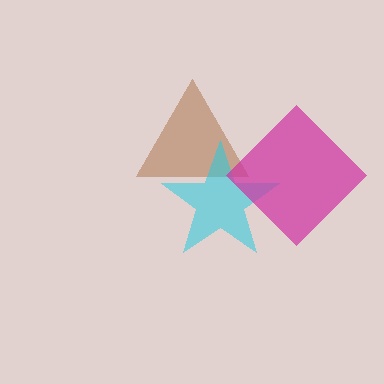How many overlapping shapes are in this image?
There are 3 overlapping shapes in the image.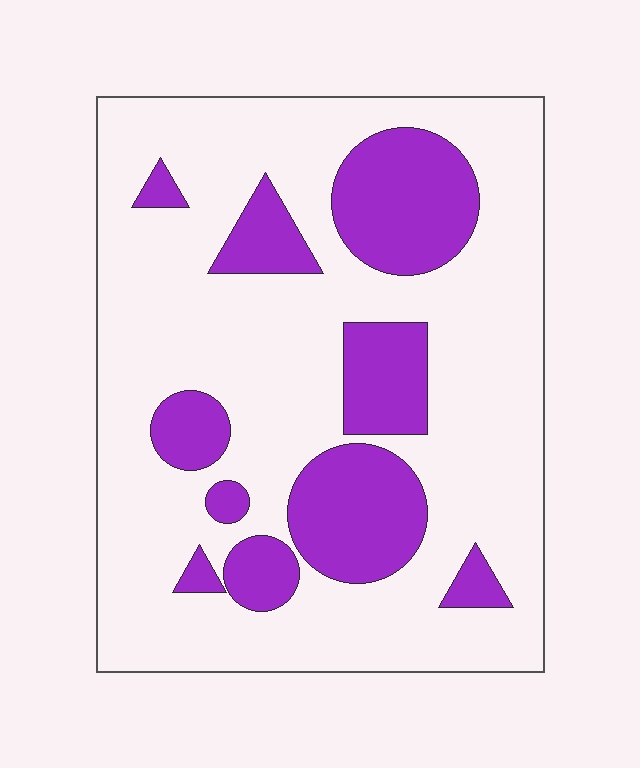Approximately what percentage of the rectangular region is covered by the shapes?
Approximately 25%.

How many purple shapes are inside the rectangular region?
10.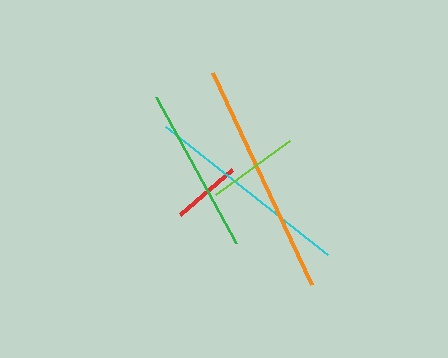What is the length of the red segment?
The red segment is approximately 69 pixels long.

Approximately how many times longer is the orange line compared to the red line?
The orange line is approximately 3.4 times the length of the red line.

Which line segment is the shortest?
The red line is the shortest at approximately 69 pixels.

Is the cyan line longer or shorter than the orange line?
The orange line is longer than the cyan line.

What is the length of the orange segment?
The orange segment is approximately 234 pixels long.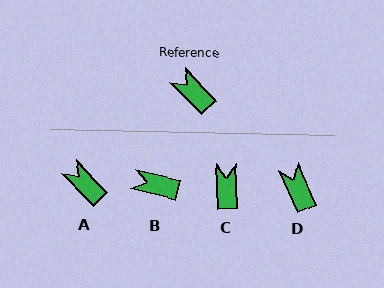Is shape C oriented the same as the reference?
No, it is off by about 42 degrees.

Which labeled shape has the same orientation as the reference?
A.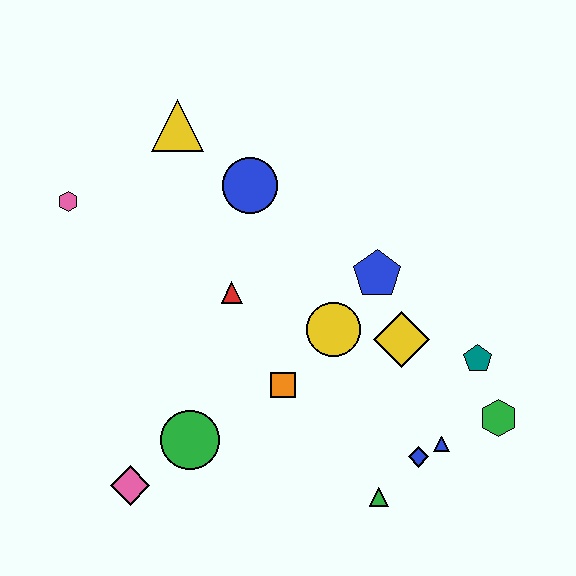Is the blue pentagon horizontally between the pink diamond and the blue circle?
No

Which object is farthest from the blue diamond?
The pink hexagon is farthest from the blue diamond.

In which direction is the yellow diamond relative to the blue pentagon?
The yellow diamond is below the blue pentagon.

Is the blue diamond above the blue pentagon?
No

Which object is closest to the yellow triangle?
The blue circle is closest to the yellow triangle.